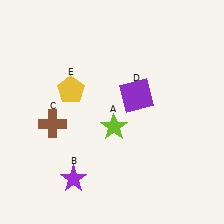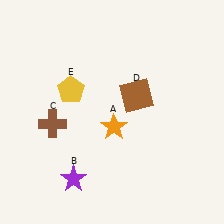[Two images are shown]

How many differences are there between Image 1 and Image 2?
There are 2 differences between the two images.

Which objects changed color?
A changed from lime to orange. D changed from purple to brown.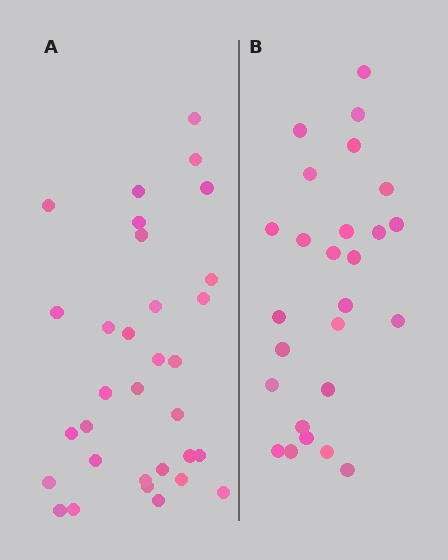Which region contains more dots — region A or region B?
Region A (the left region) has more dots.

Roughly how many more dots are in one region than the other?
Region A has about 6 more dots than region B.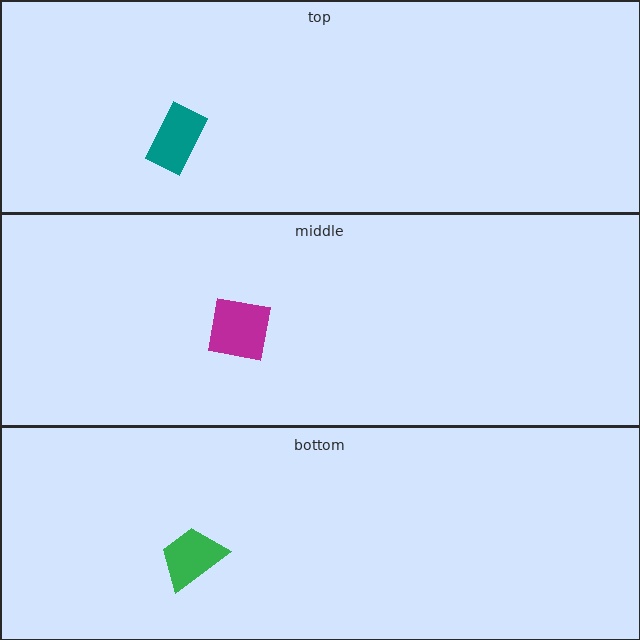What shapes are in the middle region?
The magenta square.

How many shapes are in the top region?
1.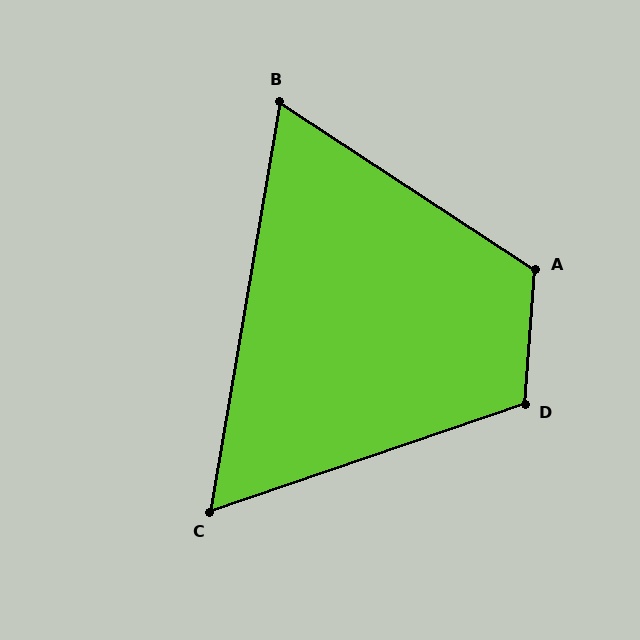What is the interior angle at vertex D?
Approximately 114 degrees (obtuse).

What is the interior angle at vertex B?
Approximately 66 degrees (acute).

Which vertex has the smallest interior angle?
C, at approximately 61 degrees.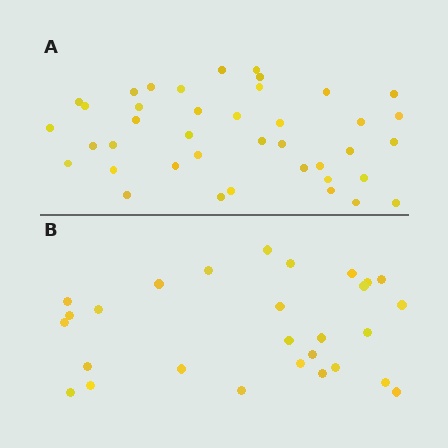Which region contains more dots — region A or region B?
Region A (the top region) has more dots.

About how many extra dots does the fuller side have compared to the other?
Region A has roughly 12 or so more dots than region B.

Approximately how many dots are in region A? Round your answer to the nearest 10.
About 40 dots.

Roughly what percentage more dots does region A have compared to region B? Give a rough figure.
About 45% more.